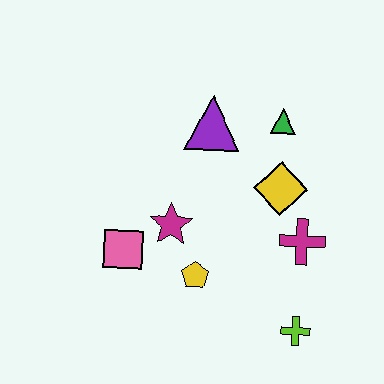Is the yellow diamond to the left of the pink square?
No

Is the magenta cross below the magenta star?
Yes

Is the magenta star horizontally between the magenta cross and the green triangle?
No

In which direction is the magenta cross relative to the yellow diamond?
The magenta cross is below the yellow diamond.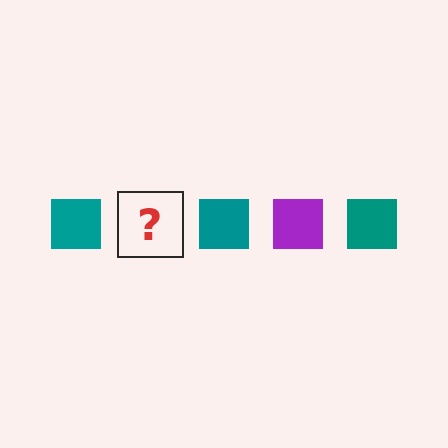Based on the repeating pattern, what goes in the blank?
The blank should be a purple square.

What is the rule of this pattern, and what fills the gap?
The rule is that the pattern cycles through teal, purple squares. The gap should be filled with a purple square.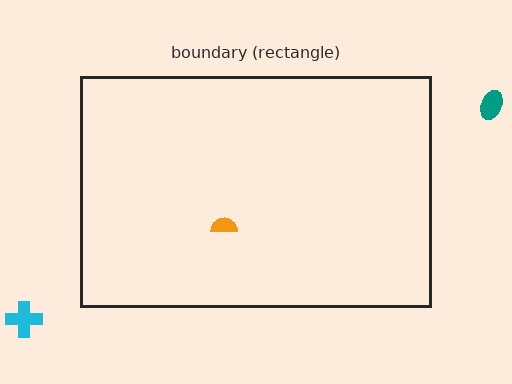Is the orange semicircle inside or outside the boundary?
Inside.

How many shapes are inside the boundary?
1 inside, 2 outside.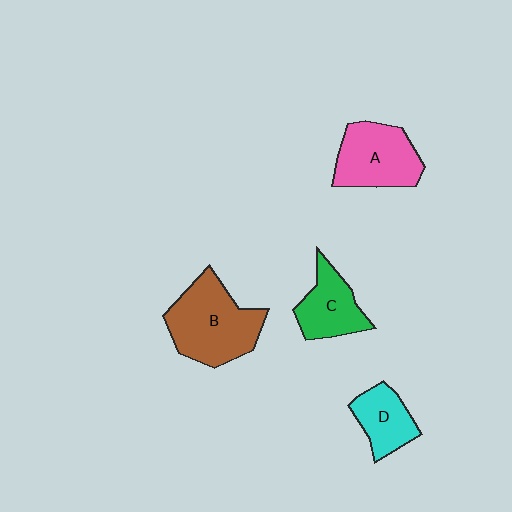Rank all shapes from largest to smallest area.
From largest to smallest: B (brown), A (pink), C (green), D (cyan).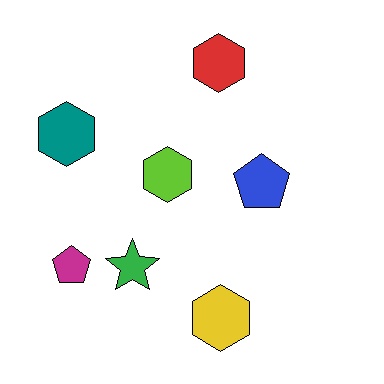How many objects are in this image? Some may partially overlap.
There are 7 objects.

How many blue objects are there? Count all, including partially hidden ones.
There is 1 blue object.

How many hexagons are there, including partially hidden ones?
There are 4 hexagons.